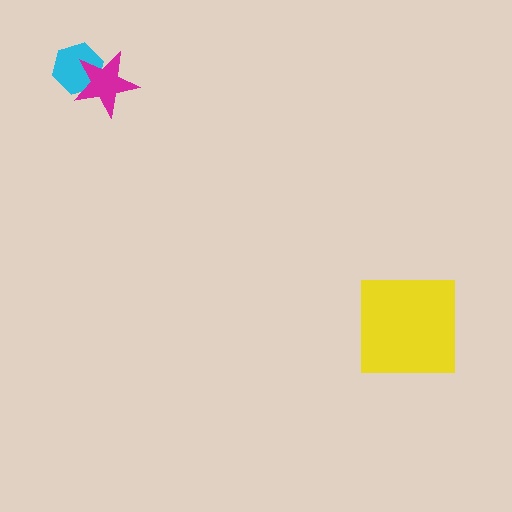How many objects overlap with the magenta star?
1 object overlaps with the magenta star.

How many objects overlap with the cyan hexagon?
1 object overlaps with the cyan hexagon.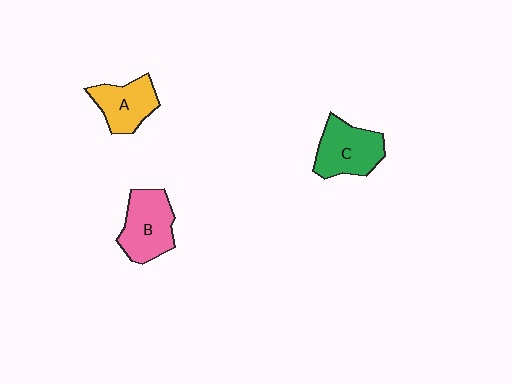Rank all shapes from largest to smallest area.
From largest to smallest: B (pink), C (green), A (yellow).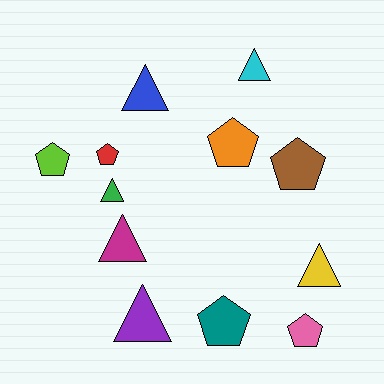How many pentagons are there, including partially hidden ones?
There are 6 pentagons.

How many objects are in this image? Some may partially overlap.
There are 12 objects.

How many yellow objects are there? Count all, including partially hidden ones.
There is 1 yellow object.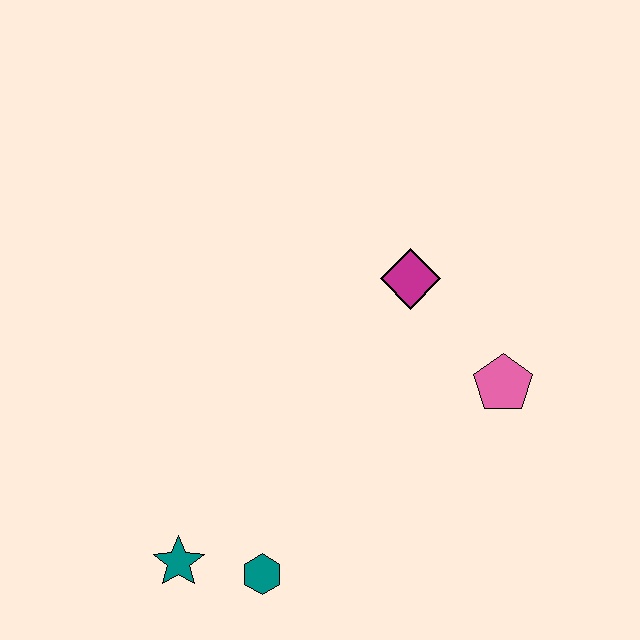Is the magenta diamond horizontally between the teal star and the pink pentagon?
Yes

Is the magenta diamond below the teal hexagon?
No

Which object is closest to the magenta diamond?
The pink pentagon is closest to the magenta diamond.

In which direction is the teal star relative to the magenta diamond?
The teal star is below the magenta diamond.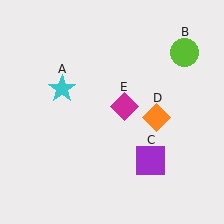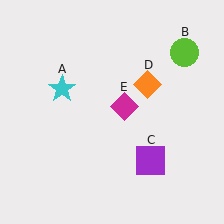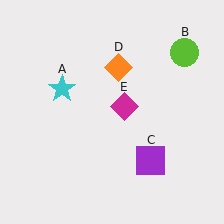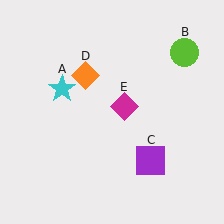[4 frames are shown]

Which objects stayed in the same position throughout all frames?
Cyan star (object A) and lime circle (object B) and purple square (object C) and magenta diamond (object E) remained stationary.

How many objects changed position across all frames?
1 object changed position: orange diamond (object D).